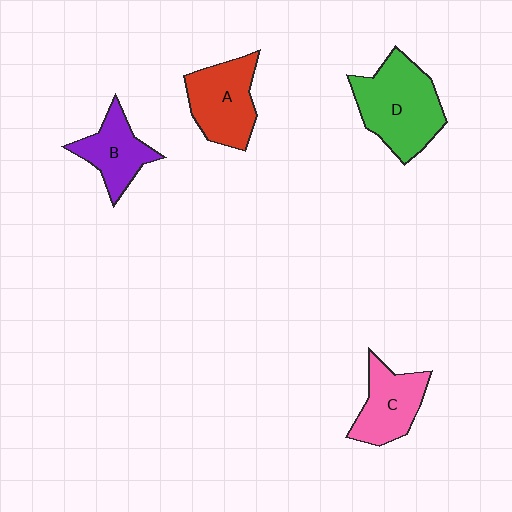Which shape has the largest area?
Shape D (green).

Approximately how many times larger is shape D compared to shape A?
Approximately 1.3 times.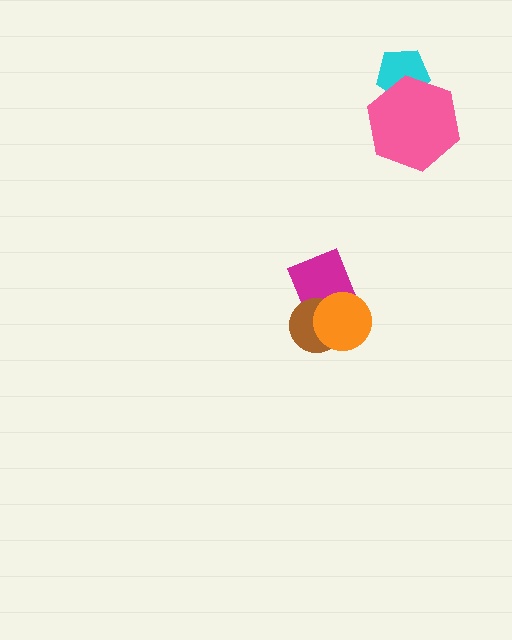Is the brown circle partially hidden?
Yes, it is partially covered by another shape.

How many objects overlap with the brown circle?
2 objects overlap with the brown circle.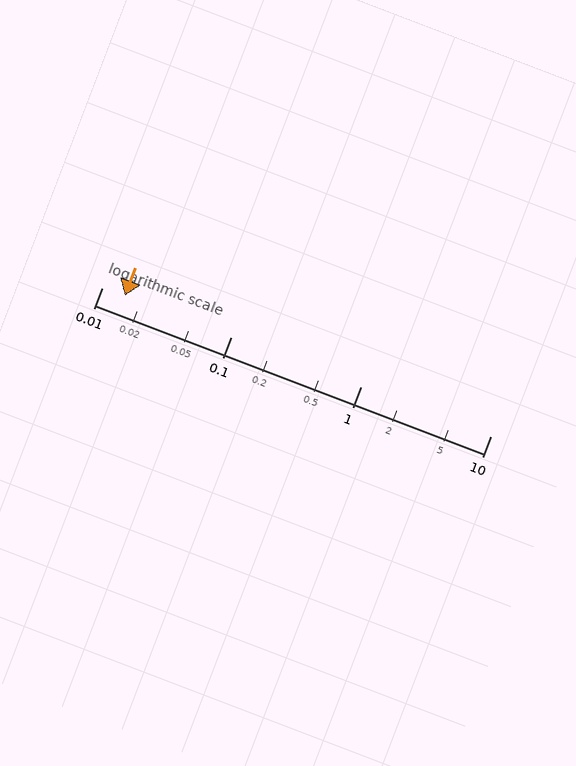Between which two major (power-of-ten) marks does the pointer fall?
The pointer is between 0.01 and 0.1.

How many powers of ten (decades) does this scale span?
The scale spans 3 decades, from 0.01 to 10.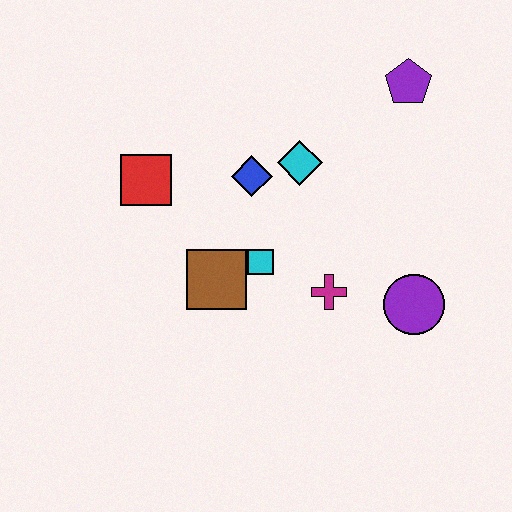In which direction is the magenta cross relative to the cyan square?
The magenta cross is to the right of the cyan square.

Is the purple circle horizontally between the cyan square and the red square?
No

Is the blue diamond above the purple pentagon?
No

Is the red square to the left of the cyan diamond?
Yes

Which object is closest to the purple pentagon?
The cyan diamond is closest to the purple pentagon.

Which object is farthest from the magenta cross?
The purple pentagon is farthest from the magenta cross.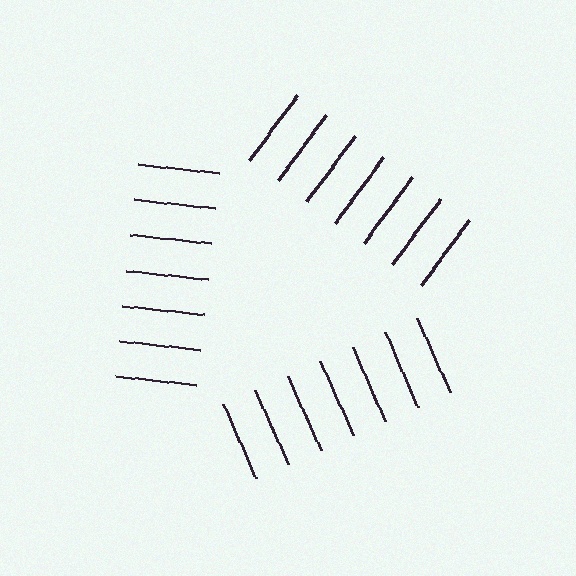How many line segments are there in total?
21 — 7 along each of the 3 edges.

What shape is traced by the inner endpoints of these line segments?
An illusory triangle — the line segments terminate on its edges but no continuous stroke is drawn.